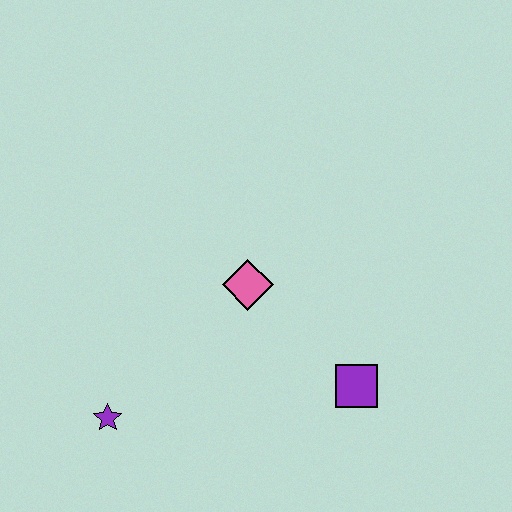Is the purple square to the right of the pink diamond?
Yes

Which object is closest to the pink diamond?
The purple square is closest to the pink diamond.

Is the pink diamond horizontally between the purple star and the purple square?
Yes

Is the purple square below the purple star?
No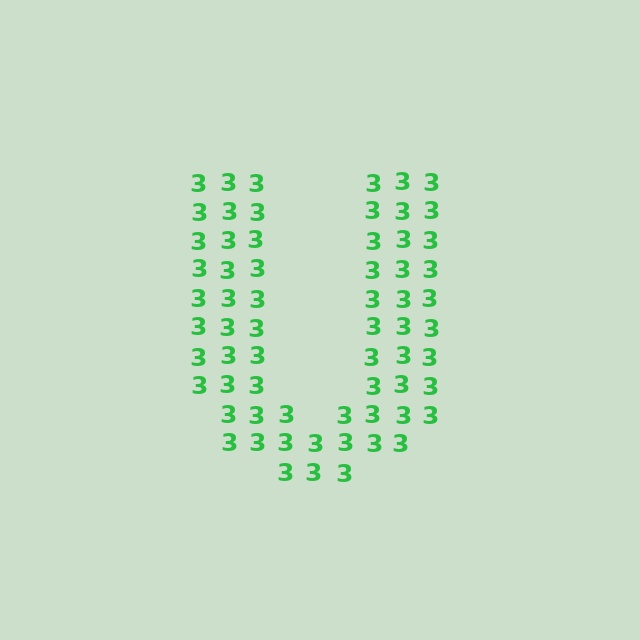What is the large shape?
The large shape is the letter U.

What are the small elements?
The small elements are digit 3's.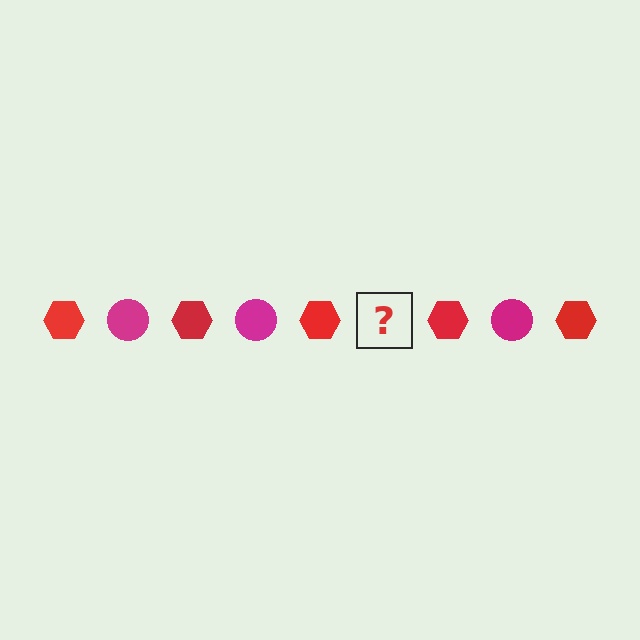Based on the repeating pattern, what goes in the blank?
The blank should be a magenta circle.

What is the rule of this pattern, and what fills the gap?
The rule is that the pattern alternates between red hexagon and magenta circle. The gap should be filled with a magenta circle.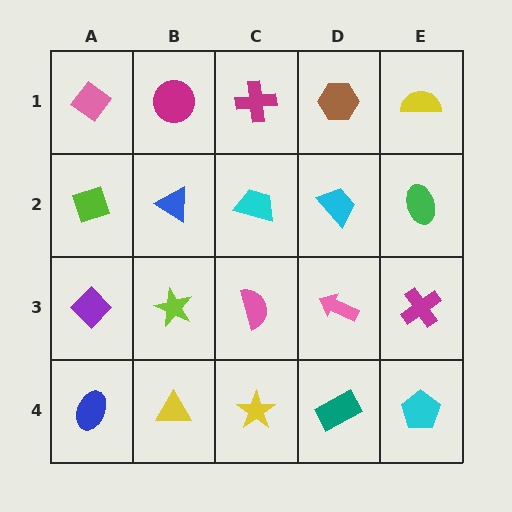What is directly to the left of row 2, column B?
A lime diamond.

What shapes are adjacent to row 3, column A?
A lime diamond (row 2, column A), a blue ellipse (row 4, column A), a lime star (row 3, column B).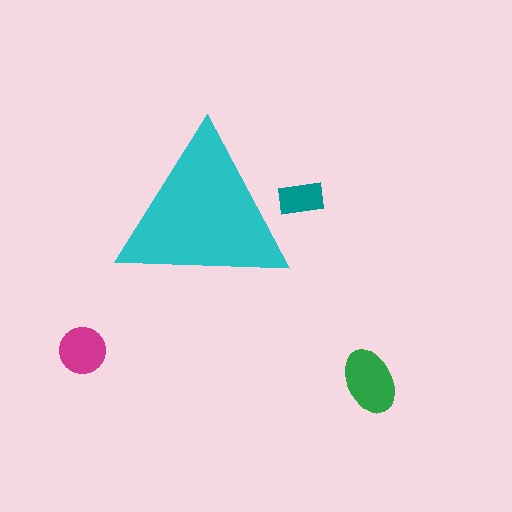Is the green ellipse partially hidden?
No, the green ellipse is fully visible.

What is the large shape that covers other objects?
A cyan triangle.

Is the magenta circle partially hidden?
No, the magenta circle is fully visible.